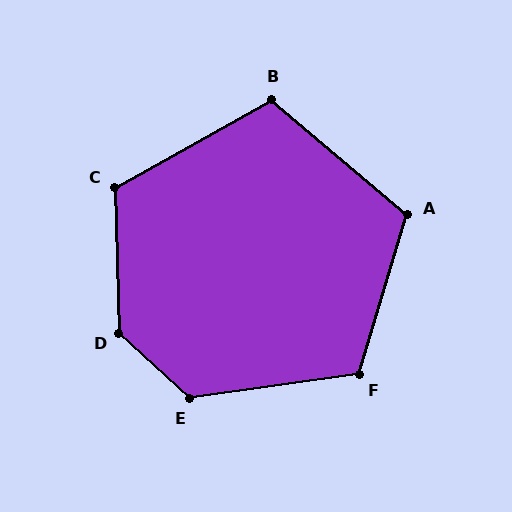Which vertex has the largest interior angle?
D, at approximately 135 degrees.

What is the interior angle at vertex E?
Approximately 129 degrees (obtuse).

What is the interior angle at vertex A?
Approximately 113 degrees (obtuse).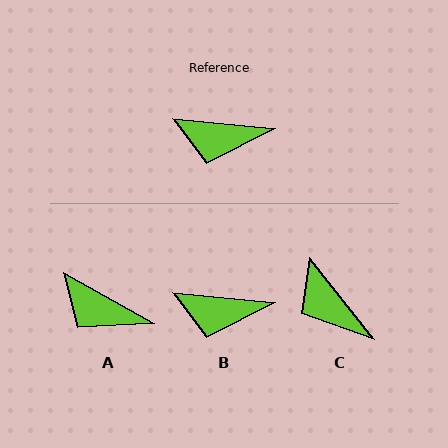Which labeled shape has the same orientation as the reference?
B.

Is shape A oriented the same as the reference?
No, it is off by about 24 degrees.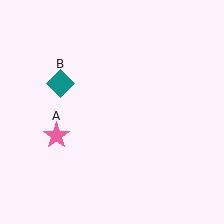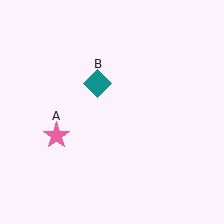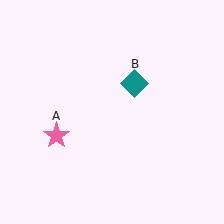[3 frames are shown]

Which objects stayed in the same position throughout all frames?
Pink star (object A) remained stationary.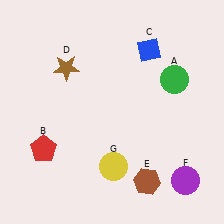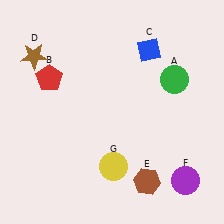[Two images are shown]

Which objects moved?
The objects that moved are: the red pentagon (B), the brown star (D).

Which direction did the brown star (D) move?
The brown star (D) moved left.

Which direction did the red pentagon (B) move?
The red pentagon (B) moved up.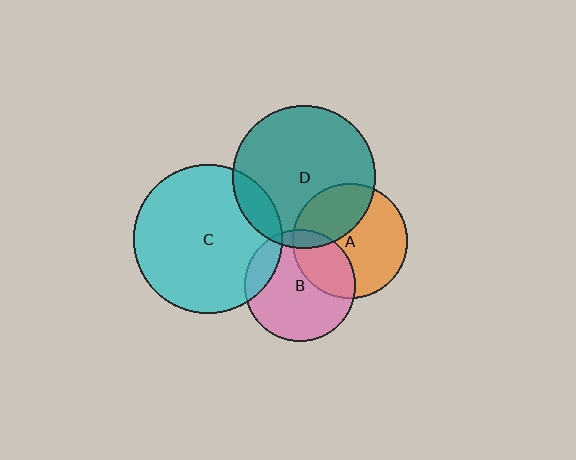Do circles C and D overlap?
Yes.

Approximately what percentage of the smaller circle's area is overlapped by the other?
Approximately 10%.